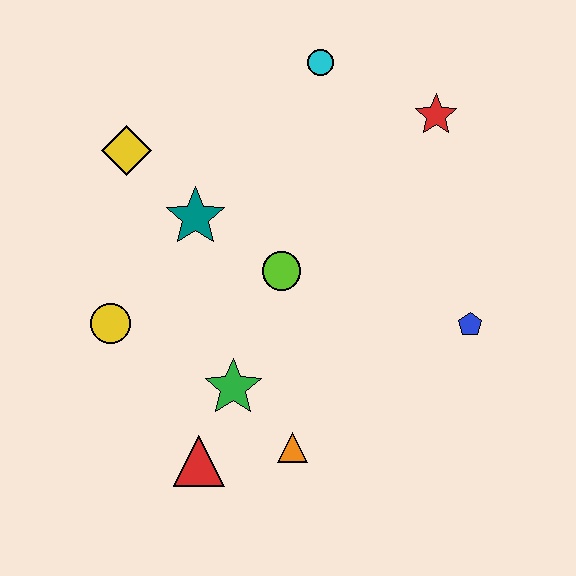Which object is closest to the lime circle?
The teal star is closest to the lime circle.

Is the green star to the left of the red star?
Yes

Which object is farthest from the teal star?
The blue pentagon is farthest from the teal star.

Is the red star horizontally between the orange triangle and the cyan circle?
No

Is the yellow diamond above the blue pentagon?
Yes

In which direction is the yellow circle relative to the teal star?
The yellow circle is below the teal star.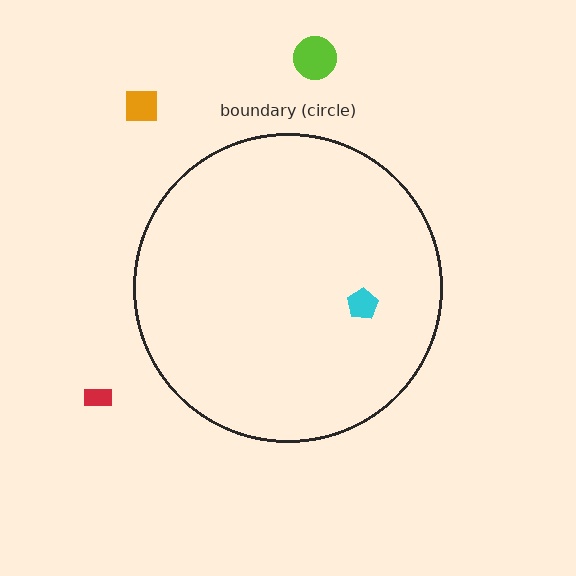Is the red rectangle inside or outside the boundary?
Outside.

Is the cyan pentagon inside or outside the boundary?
Inside.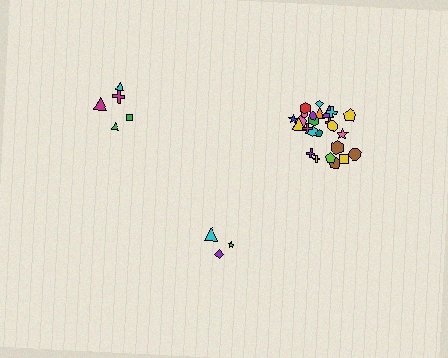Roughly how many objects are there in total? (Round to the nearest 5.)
Roughly 35 objects in total.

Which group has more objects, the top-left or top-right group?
The top-right group.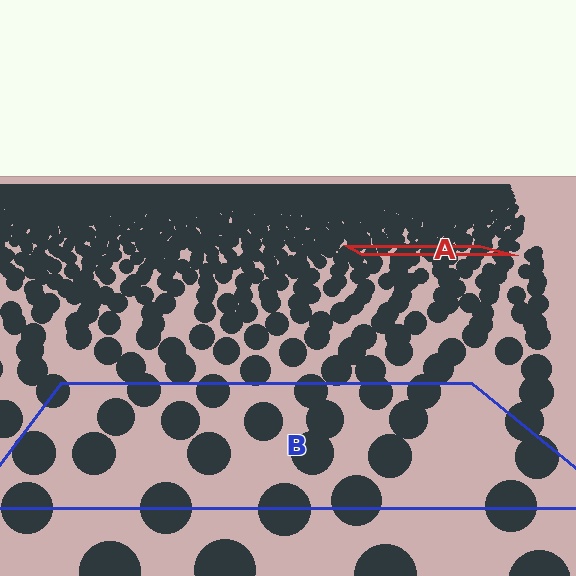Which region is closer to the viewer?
Region B is closer. The texture elements there are larger and more spread out.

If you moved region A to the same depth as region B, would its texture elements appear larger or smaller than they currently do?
They would appear larger. At a closer depth, the same texture elements are projected at a bigger on-screen size.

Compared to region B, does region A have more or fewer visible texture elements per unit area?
Region A has more texture elements per unit area — they are packed more densely because it is farther away.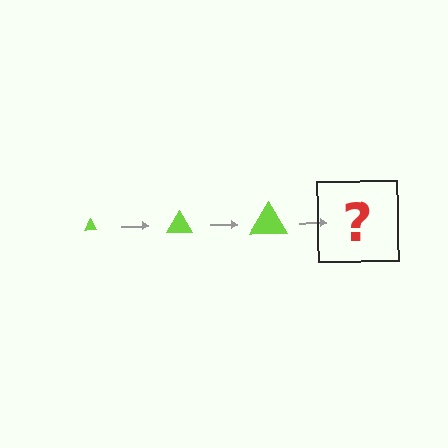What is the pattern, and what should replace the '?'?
The pattern is that the triangle gets progressively larger each step. The '?' should be a lime triangle, larger than the previous one.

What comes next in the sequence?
The next element should be a lime triangle, larger than the previous one.